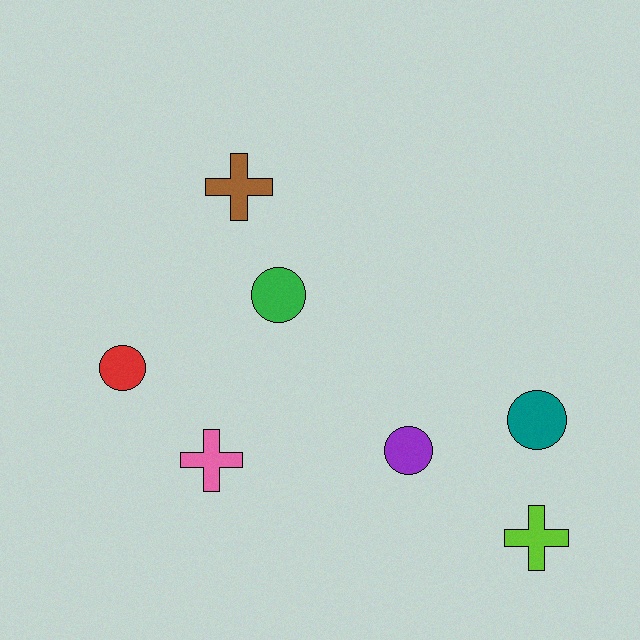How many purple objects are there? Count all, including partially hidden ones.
There is 1 purple object.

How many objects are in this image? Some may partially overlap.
There are 7 objects.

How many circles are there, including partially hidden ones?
There are 4 circles.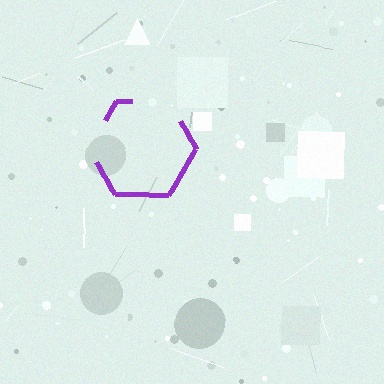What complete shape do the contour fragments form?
The contour fragments form a hexagon.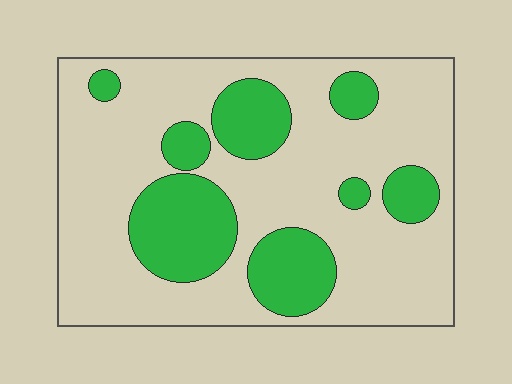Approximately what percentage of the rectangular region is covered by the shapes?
Approximately 25%.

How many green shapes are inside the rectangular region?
8.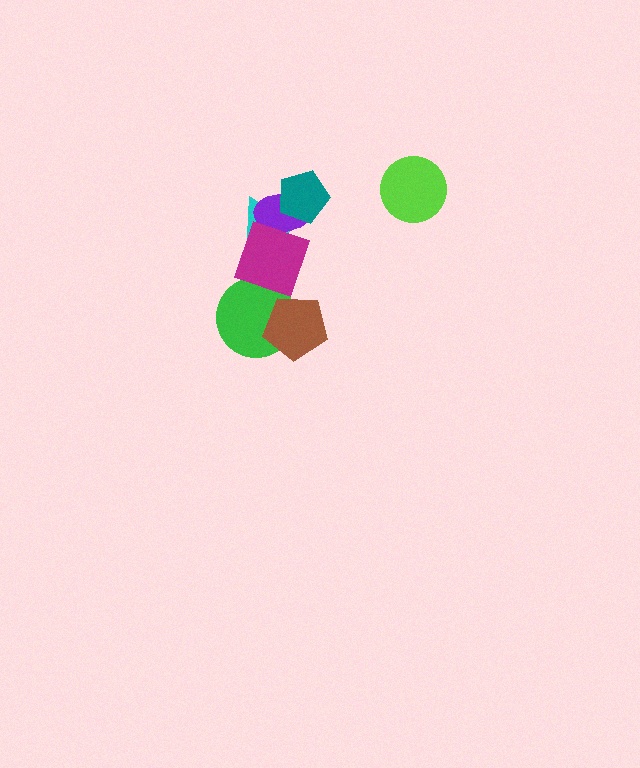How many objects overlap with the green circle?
2 objects overlap with the green circle.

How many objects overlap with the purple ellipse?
3 objects overlap with the purple ellipse.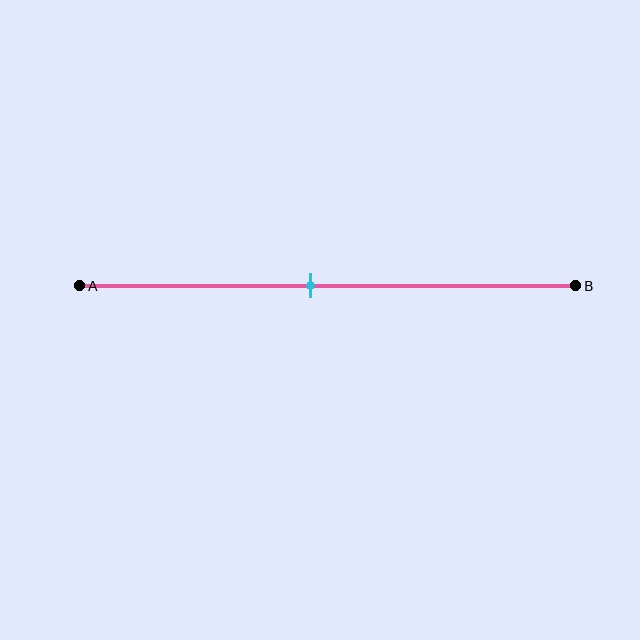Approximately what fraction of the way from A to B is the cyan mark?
The cyan mark is approximately 45% of the way from A to B.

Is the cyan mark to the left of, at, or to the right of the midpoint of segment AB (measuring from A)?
The cyan mark is to the left of the midpoint of segment AB.